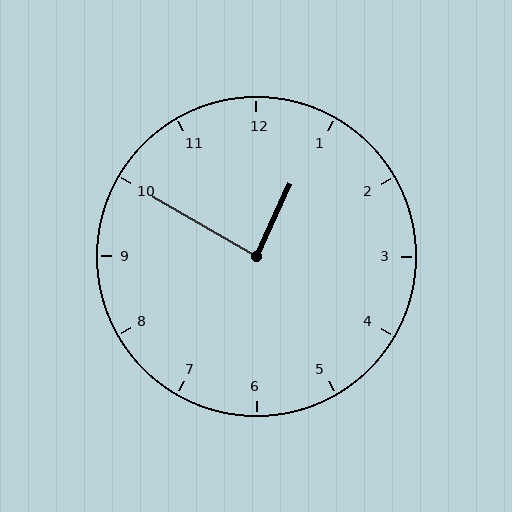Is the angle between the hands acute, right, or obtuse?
It is right.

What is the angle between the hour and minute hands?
Approximately 85 degrees.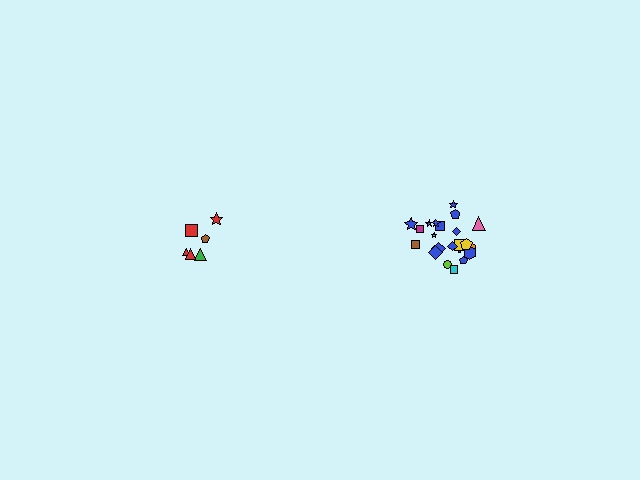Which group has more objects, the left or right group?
The right group.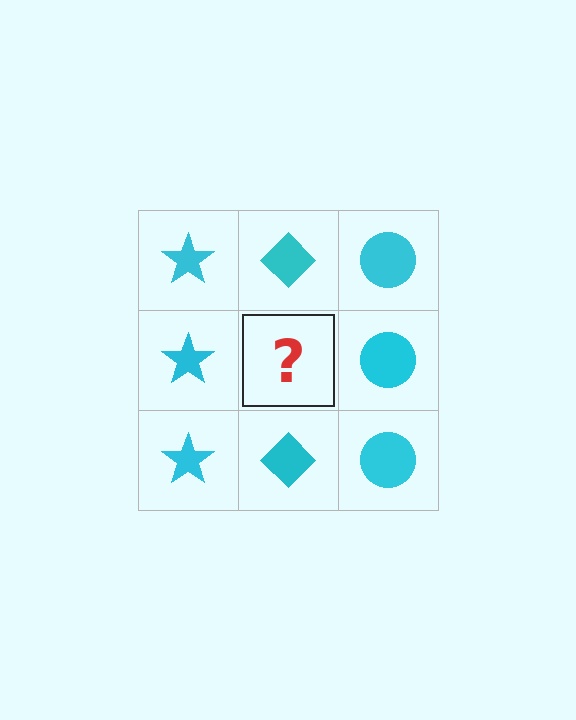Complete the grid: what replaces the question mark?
The question mark should be replaced with a cyan diamond.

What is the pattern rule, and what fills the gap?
The rule is that each column has a consistent shape. The gap should be filled with a cyan diamond.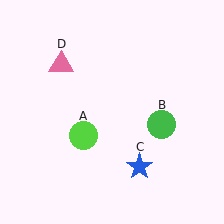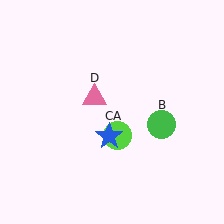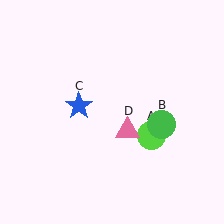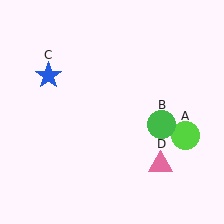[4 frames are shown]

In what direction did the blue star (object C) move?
The blue star (object C) moved up and to the left.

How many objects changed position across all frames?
3 objects changed position: lime circle (object A), blue star (object C), pink triangle (object D).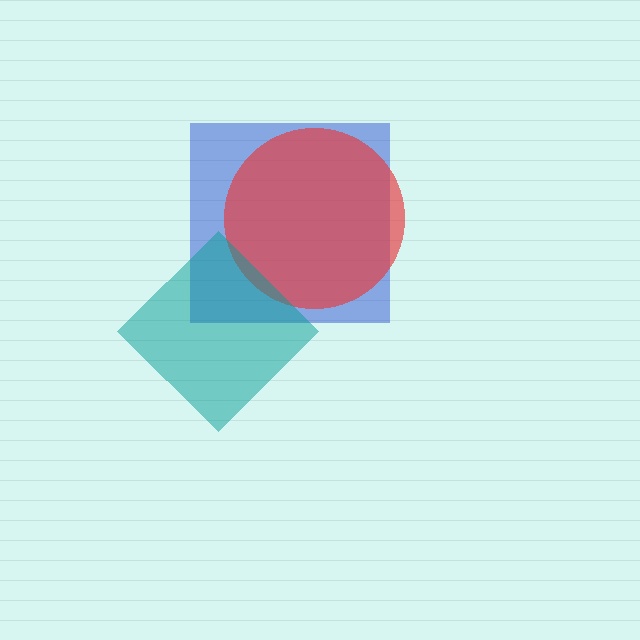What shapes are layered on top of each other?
The layered shapes are: a blue square, a red circle, a teal diamond.